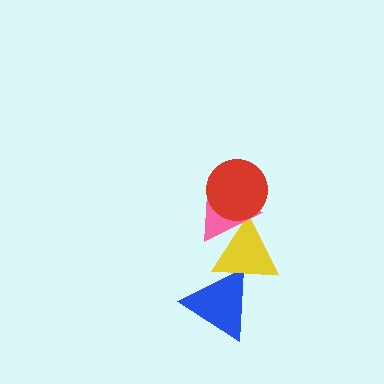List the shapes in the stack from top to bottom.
From top to bottom: the red circle, the pink triangle, the yellow triangle, the blue triangle.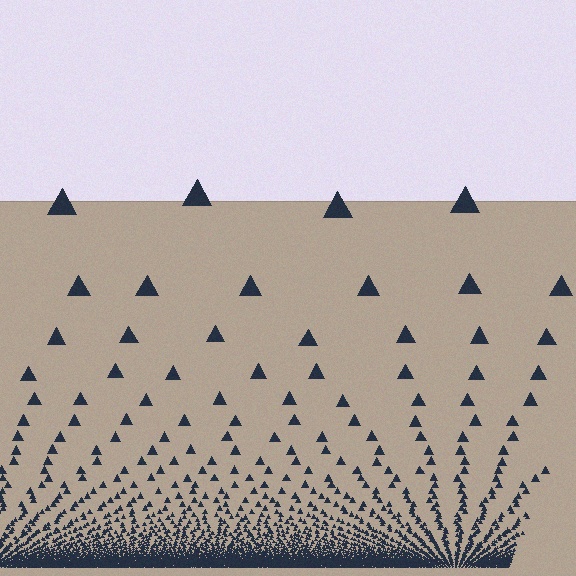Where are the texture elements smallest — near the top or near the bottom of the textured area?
Near the bottom.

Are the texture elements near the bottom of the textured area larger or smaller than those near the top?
Smaller. The gradient is inverted — elements near the bottom are smaller and denser.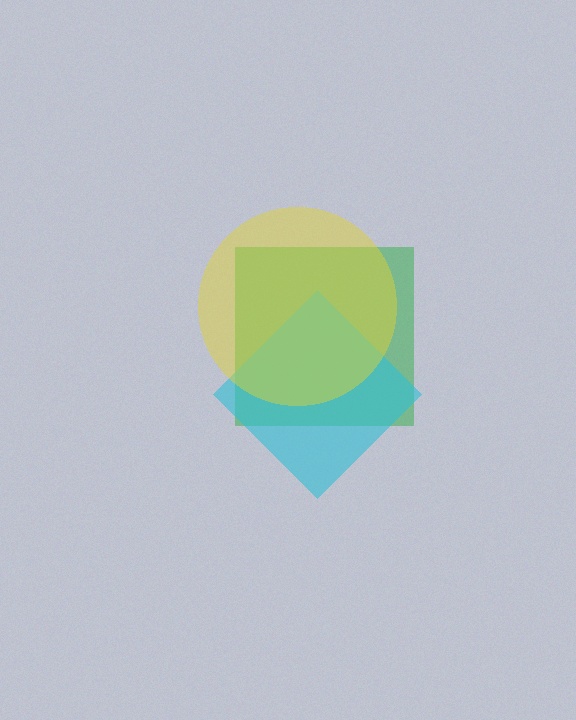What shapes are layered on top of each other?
The layered shapes are: a green square, a cyan diamond, a yellow circle.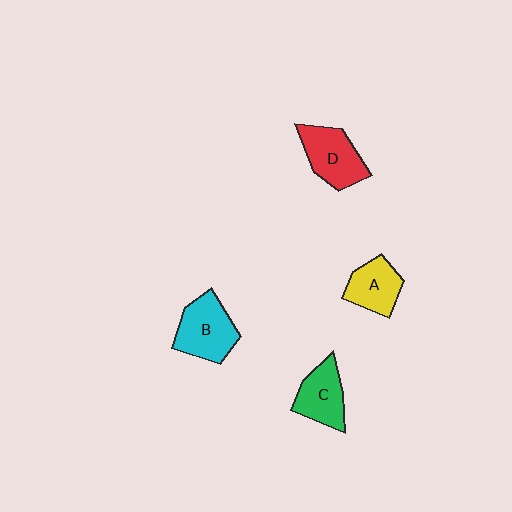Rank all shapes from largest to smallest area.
From largest to smallest: B (cyan), D (red), C (green), A (yellow).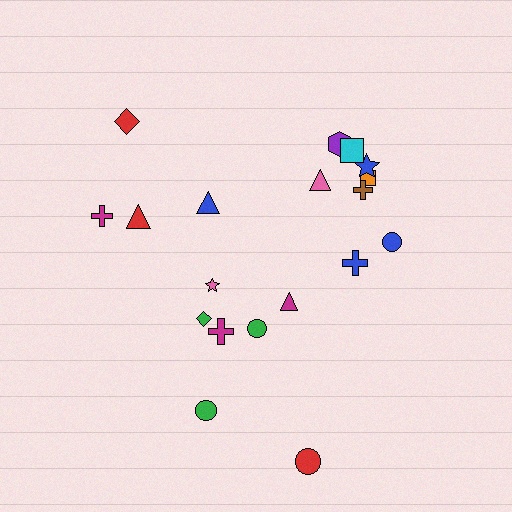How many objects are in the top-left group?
There are 4 objects.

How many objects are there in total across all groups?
There are 19 objects.